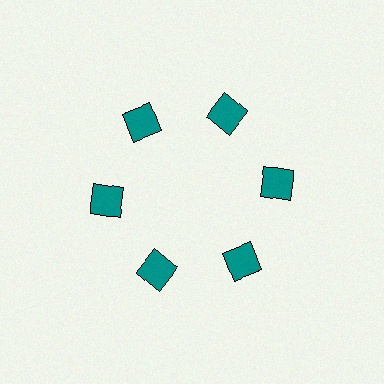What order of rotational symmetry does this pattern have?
This pattern has 6-fold rotational symmetry.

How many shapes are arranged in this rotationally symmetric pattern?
There are 6 shapes, arranged in 6 groups of 1.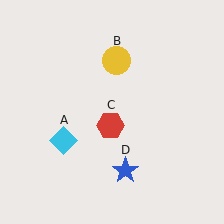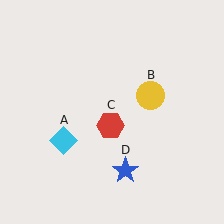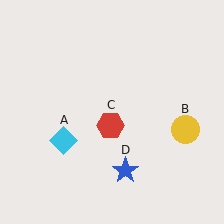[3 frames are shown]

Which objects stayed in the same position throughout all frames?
Cyan diamond (object A) and red hexagon (object C) and blue star (object D) remained stationary.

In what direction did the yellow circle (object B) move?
The yellow circle (object B) moved down and to the right.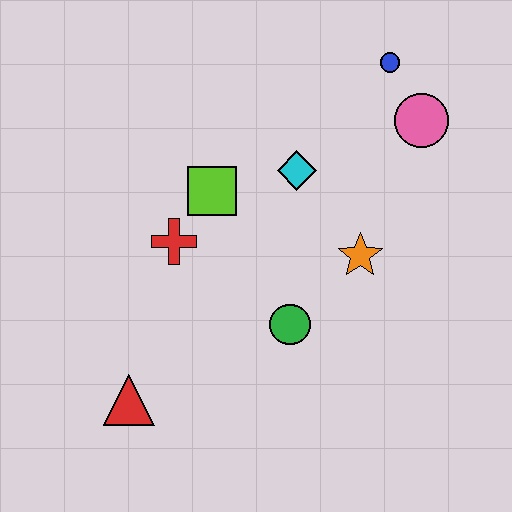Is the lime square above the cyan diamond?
No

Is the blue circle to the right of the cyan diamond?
Yes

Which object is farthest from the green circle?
The blue circle is farthest from the green circle.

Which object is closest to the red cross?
The lime square is closest to the red cross.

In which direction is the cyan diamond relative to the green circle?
The cyan diamond is above the green circle.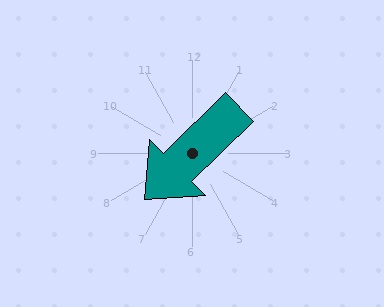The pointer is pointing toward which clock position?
Roughly 8 o'clock.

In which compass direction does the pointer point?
Southwest.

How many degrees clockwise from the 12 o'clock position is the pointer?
Approximately 225 degrees.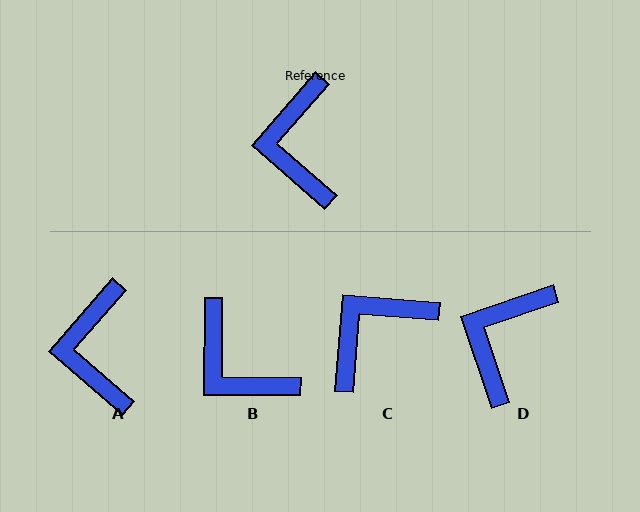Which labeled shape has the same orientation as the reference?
A.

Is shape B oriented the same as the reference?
No, it is off by about 40 degrees.